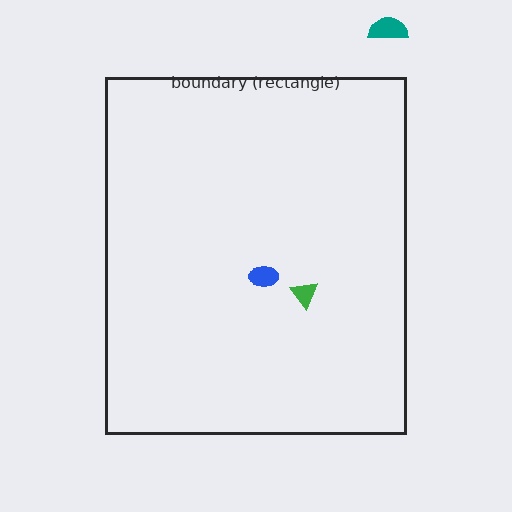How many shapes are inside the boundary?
2 inside, 1 outside.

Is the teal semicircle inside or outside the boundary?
Outside.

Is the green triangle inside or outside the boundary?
Inside.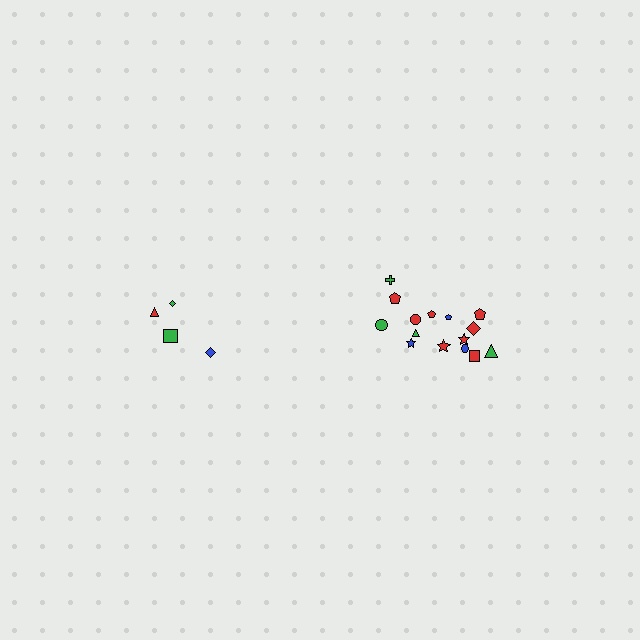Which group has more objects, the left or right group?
The right group.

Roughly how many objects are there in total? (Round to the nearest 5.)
Roughly 20 objects in total.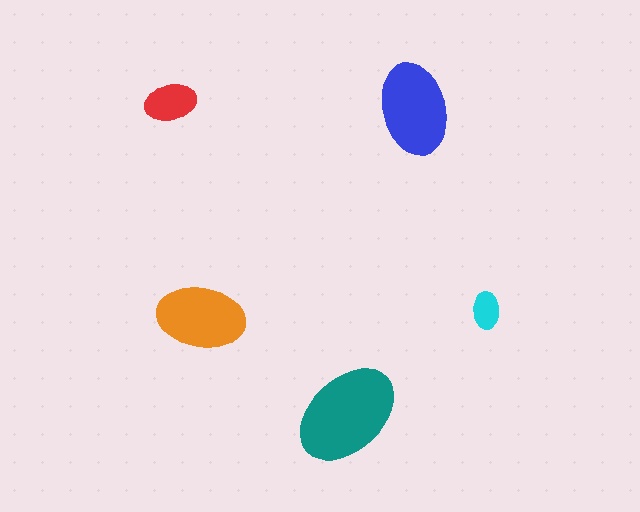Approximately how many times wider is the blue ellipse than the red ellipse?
About 2 times wider.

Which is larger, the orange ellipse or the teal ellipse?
The teal one.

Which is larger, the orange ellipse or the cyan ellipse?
The orange one.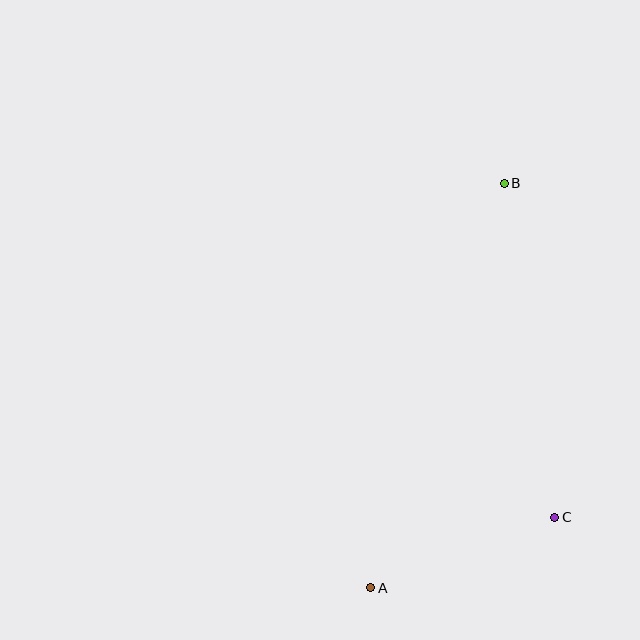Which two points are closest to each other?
Points A and C are closest to each other.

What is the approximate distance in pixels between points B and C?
The distance between B and C is approximately 338 pixels.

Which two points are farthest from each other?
Points A and B are farthest from each other.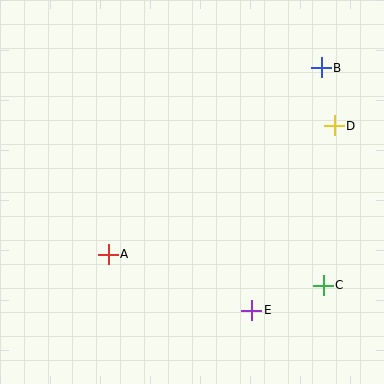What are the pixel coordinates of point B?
Point B is at (321, 68).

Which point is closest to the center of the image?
Point A at (108, 254) is closest to the center.